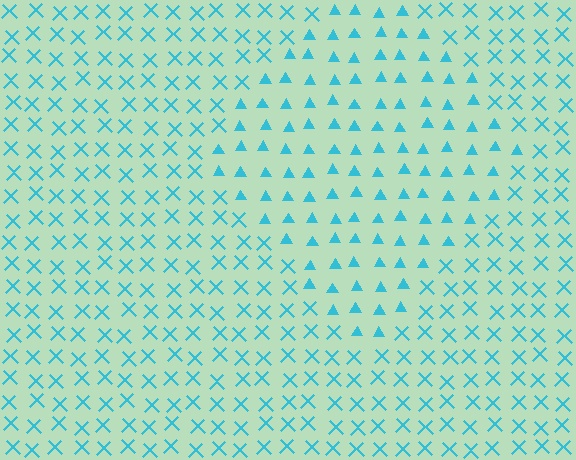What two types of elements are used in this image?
The image uses triangles inside the diamond region and X marks outside it.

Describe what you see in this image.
The image is filled with small cyan elements arranged in a uniform grid. A diamond-shaped region contains triangles, while the surrounding area contains X marks. The boundary is defined purely by the change in element shape.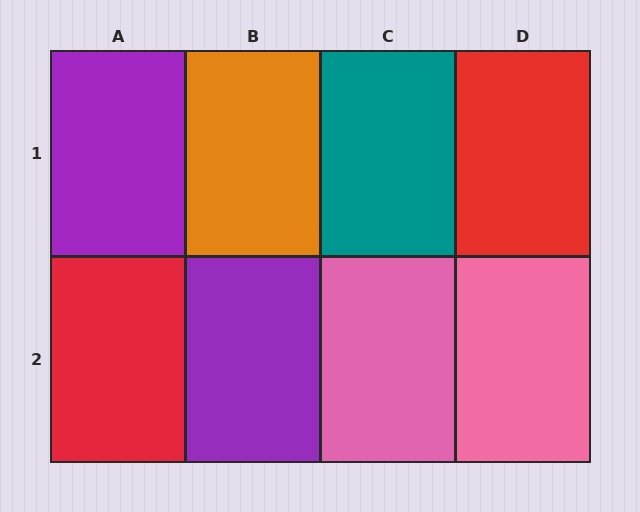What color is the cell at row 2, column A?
Red.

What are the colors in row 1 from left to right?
Purple, orange, teal, red.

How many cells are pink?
2 cells are pink.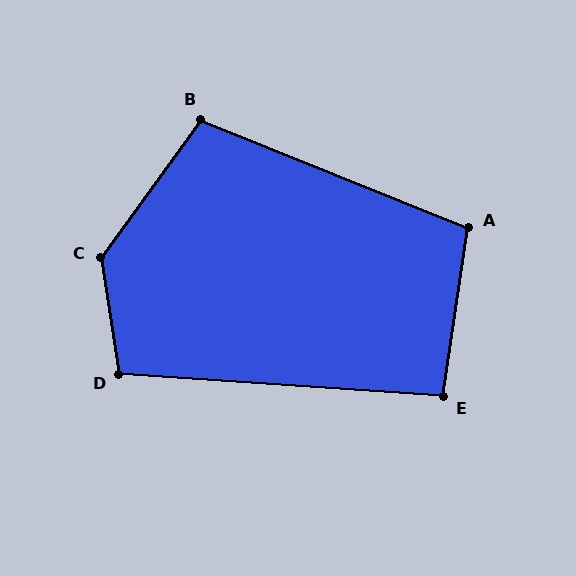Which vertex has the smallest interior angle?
E, at approximately 94 degrees.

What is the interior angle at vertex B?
Approximately 104 degrees (obtuse).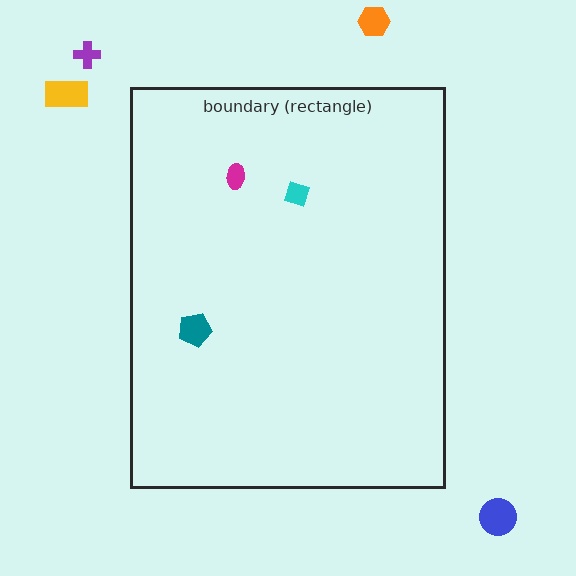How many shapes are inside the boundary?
3 inside, 4 outside.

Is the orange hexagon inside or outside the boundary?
Outside.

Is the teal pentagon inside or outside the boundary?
Inside.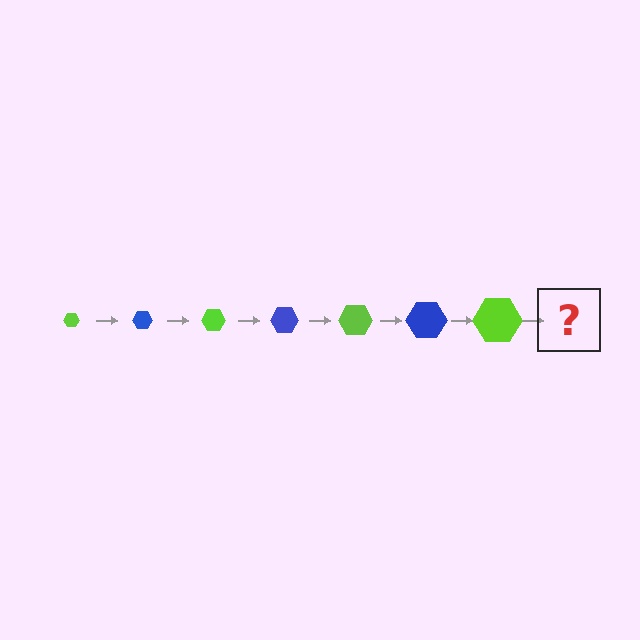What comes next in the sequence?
The next element should be a blue hexagon, larger than the previous one.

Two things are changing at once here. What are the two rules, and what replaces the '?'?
The two rules are that the hexagon grows larger each step and the color cycles through lime and blue. The '?' should be a blue hexagon, larger than the previous one.